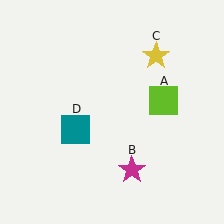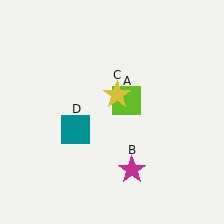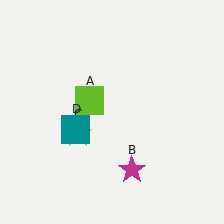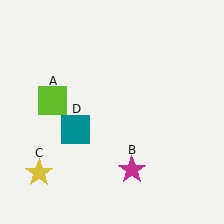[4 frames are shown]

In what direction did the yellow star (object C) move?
The yellow star (object C) moved down and to the left.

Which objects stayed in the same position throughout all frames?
Magenta star (object B) and teal square (object D) remained stationary.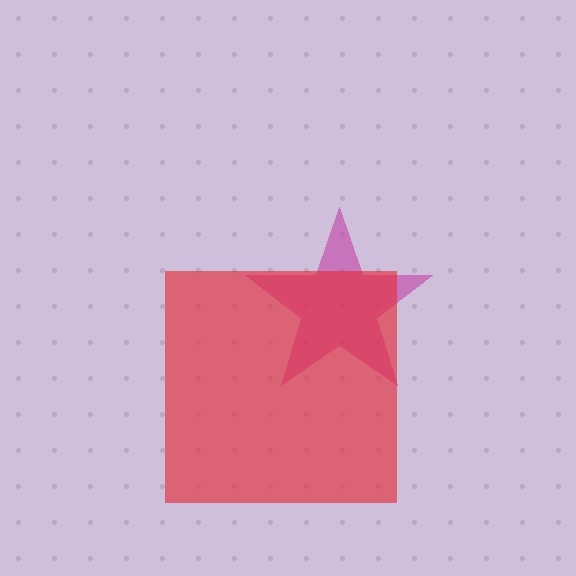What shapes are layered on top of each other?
The layered shapes are: a magenta star, a red square.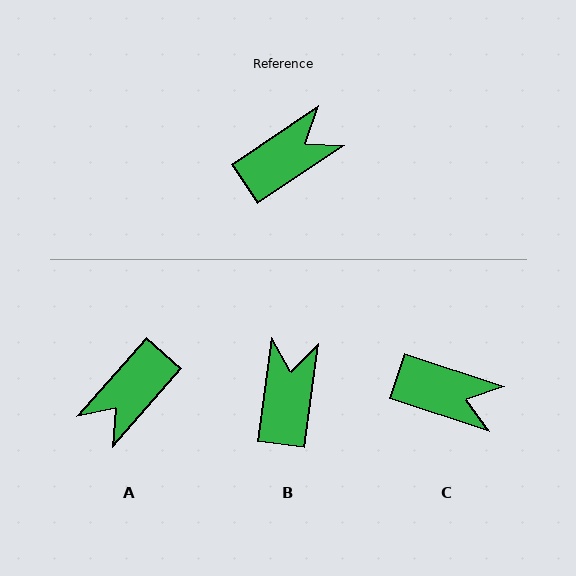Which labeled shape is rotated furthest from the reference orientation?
A, about 165 degrees away.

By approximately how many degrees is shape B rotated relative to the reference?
Approximately 49 degrees counter-clockwise.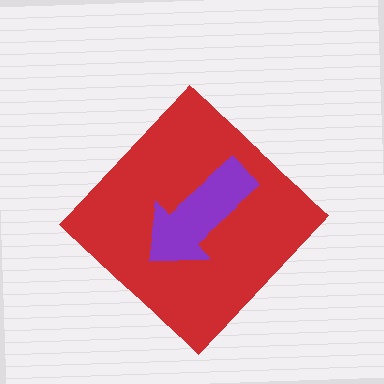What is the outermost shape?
The red diamond.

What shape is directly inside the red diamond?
The purple arrow.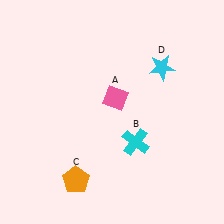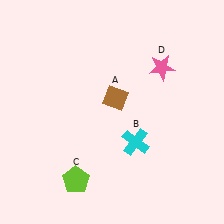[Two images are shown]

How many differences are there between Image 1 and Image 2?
There are 3 differences between the two images.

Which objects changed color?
A changed from pink to brown. C changed from orange to lime. D changed from cyan to pink.